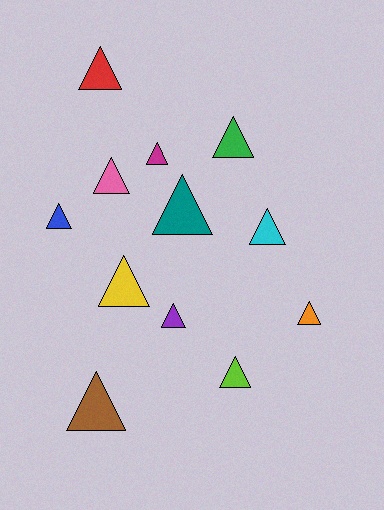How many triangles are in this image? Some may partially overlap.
There are 12 triangles.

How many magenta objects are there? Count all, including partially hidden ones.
There is 1 magenta object.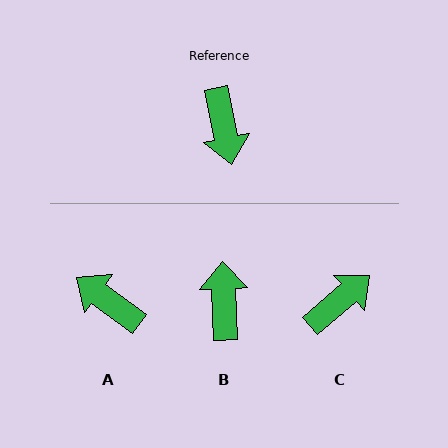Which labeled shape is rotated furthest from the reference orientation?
B, about 171 degrees away.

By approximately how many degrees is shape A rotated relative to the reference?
Approximately 138 degrees clockwise.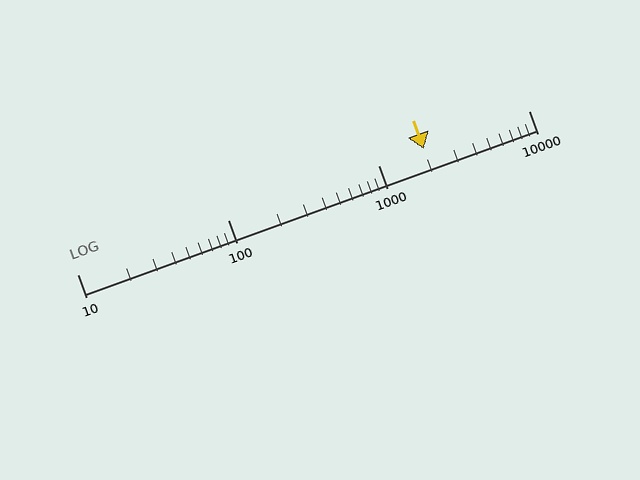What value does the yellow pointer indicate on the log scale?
The pointer indicates approximately 2000.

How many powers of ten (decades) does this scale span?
The scale spans 3 decades, from 10 to 10000.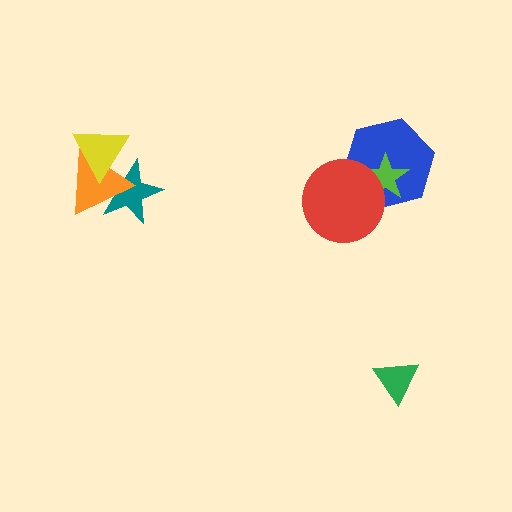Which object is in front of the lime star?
The red circle is in front of the lime star.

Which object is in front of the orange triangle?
The yellow triangle is in front of the orange triangle.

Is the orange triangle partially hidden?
Yes, it is partially covered by another shape.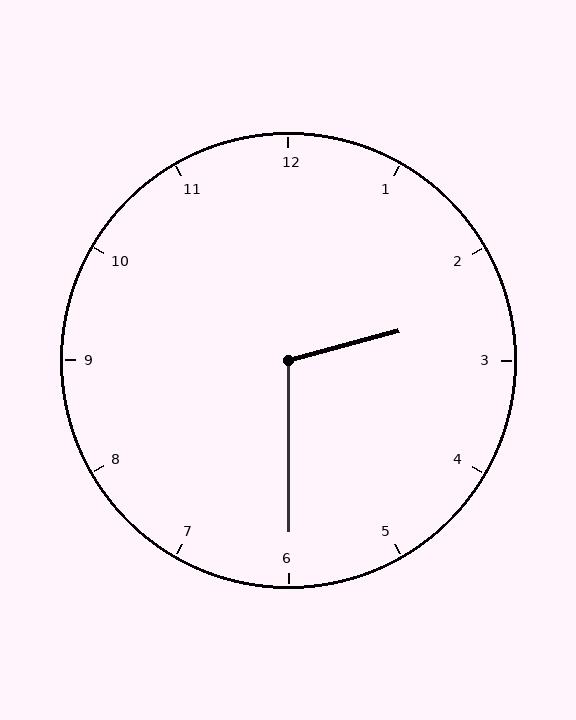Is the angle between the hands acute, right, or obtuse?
It is obtuse.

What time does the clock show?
2:30.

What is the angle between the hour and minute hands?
Approximately 105 degrees.